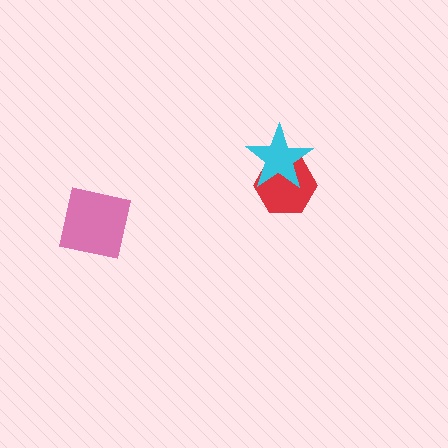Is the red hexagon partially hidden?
Yes, it is partially covered by another shape.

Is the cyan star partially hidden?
No, no other shape covers it.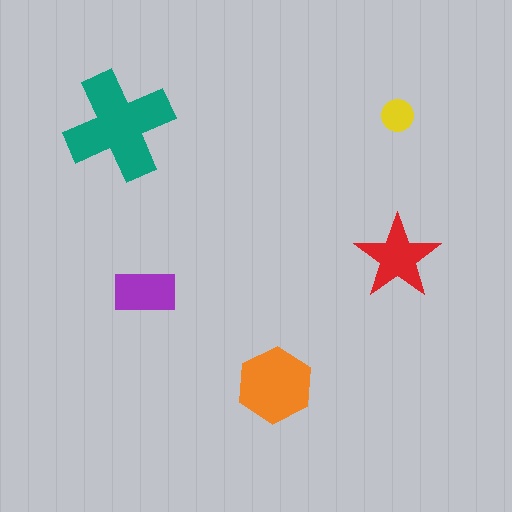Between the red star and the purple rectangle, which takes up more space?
The red star.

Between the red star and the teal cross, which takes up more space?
The teal cross.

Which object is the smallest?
The yellow circle.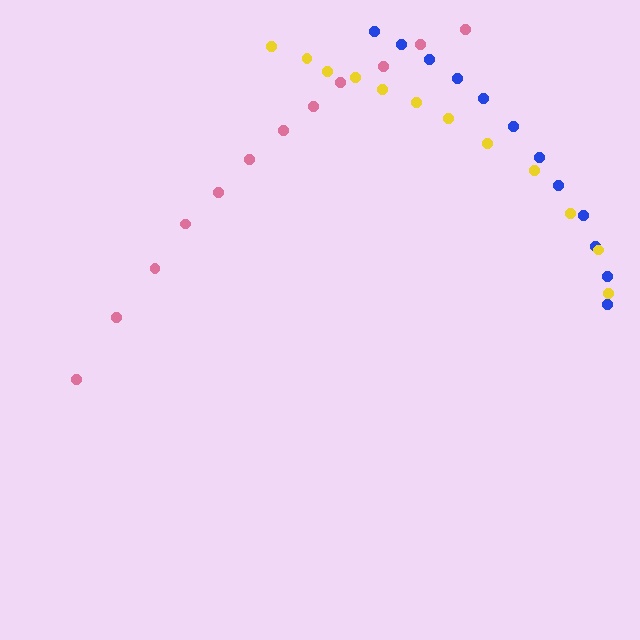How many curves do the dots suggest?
There are 3 distinct paths.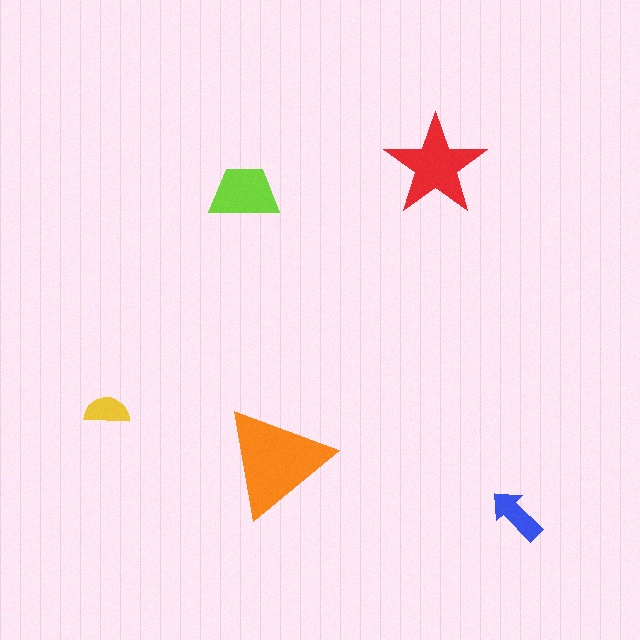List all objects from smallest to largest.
The yellow semicircle, the blue arrow, the lime trapezoid, the red star, the orange triangle.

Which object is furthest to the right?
The blue arrow is rightmost.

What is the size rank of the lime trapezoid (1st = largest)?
3rd.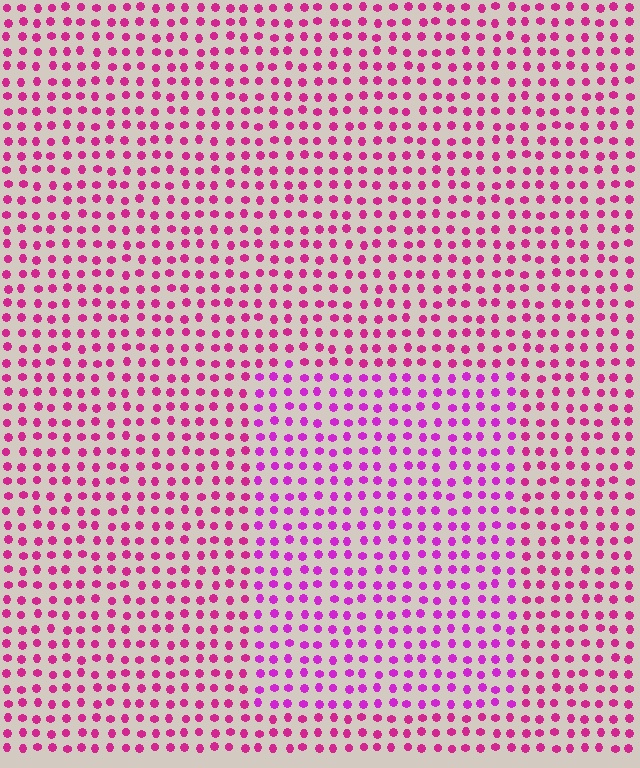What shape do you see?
I see a rectangle.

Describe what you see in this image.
The image is filled with small magenta elements in a uniform arrangement. A rectangle-shaped region is visible where the elements are tinted to a slightly different hue, forming a subtle color boundary.